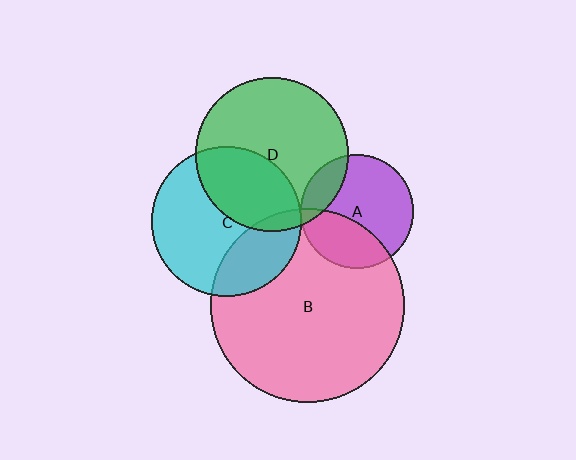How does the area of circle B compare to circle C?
Approximately 1.7 times.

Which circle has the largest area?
Circle B (pink).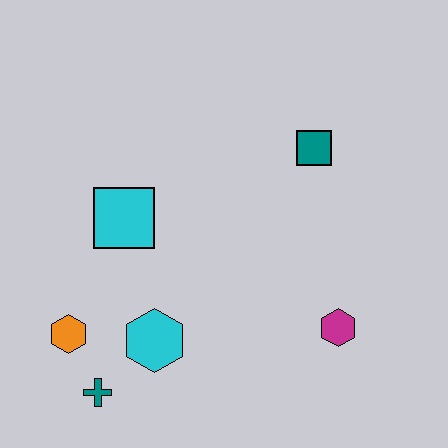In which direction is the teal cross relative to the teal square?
The teal cross is below the teal square.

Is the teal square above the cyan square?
Yes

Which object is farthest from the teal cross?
The teal square is farthest from the teal cross.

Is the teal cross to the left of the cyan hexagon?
Yes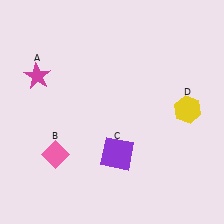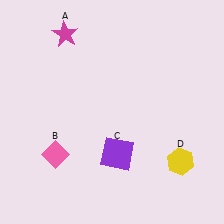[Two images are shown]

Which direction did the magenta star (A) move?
The magenta star (A) moved up.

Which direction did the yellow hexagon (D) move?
The yellow hexagon (D) moved down.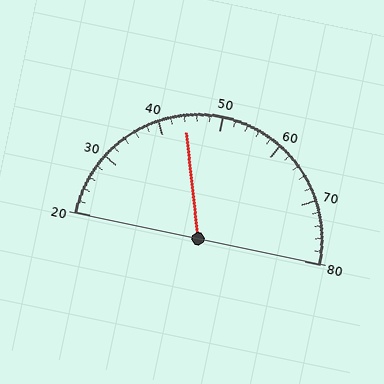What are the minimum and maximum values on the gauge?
The gauge ranges from 20 to 80.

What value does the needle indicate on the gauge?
The needle indicates approximately 44.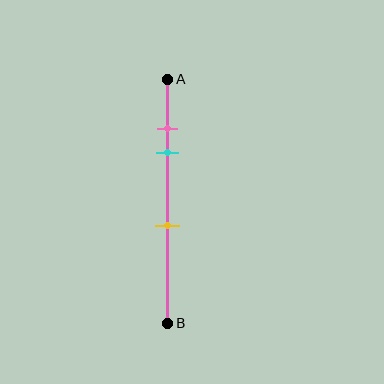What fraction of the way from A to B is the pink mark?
The pink mark is approximately 20% (0.2) of the way from A to B.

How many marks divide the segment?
There are 3 marks dividing the segment.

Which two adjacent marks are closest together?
The pink and cyan marks are the closest adjacent pair.